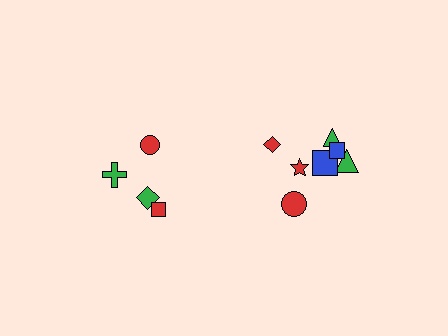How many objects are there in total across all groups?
There are 11 objects.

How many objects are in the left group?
There are 4 objects.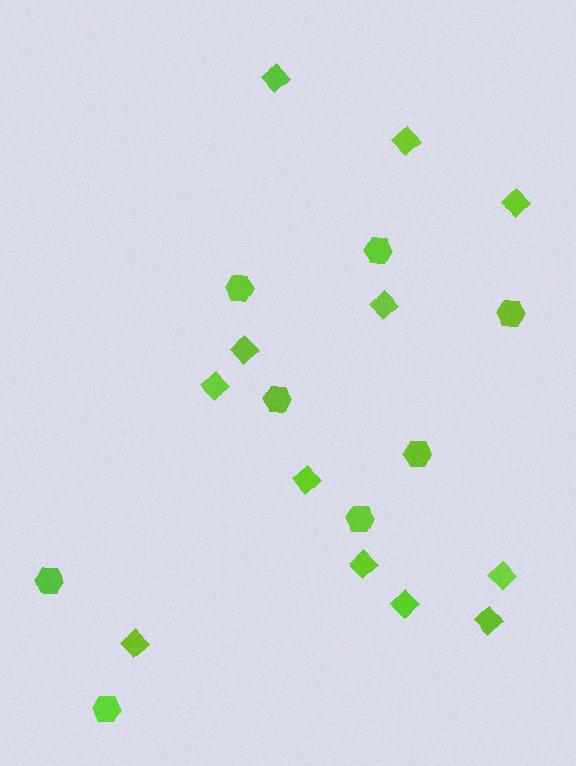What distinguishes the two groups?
There are 2 groups: one group of hexagons (8) and one group of diamonds (12).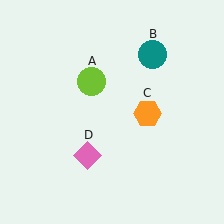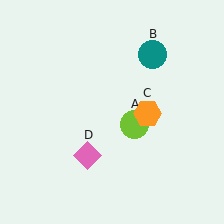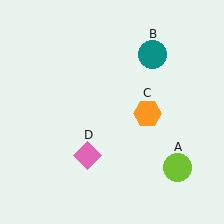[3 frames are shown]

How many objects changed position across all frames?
1 object changed position: lime circle (object A).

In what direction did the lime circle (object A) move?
The lime circle (object A) moved down and to the right.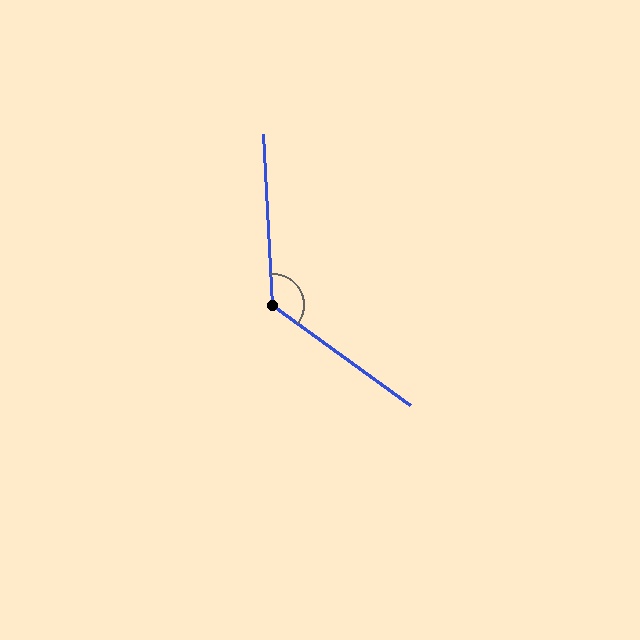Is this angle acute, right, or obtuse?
It is obtuse.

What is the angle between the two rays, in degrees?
Approximately 129 degrees.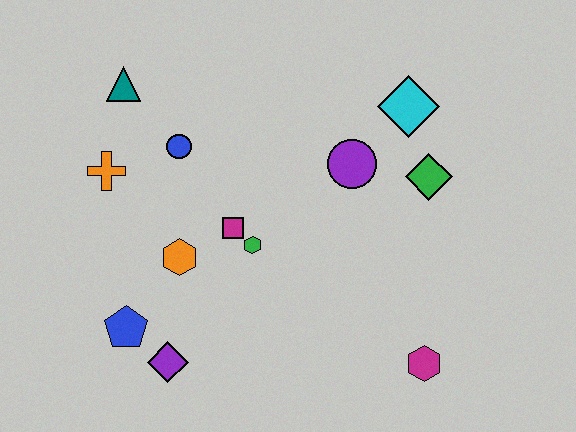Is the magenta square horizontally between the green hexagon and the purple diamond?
Yes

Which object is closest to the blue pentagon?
The purple diamond is closest to the blue pentagon.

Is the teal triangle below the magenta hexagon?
No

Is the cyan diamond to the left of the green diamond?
Yes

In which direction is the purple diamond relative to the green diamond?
The purple diamond is to the left of the green diamond.